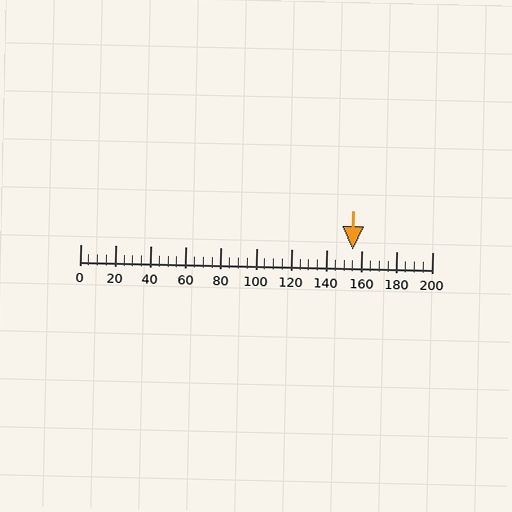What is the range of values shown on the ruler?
The ruler shows values from 0 to 200.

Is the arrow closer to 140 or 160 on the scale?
The arrow is closer to 160.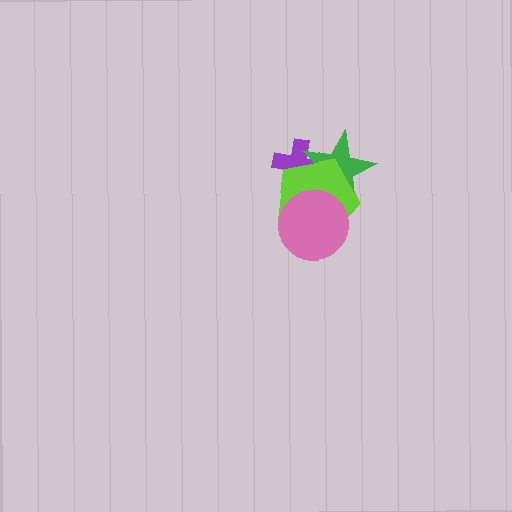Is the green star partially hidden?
Yes, it is partially covered by another shape.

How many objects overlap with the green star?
3 objects overlap with the green star.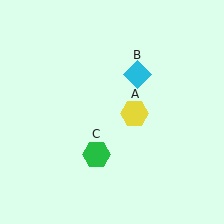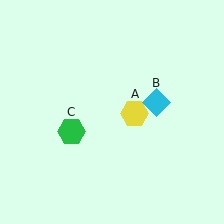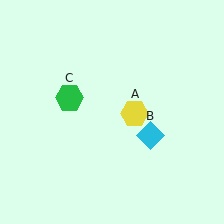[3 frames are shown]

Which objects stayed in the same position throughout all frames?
Yellow hexagon (object A) remained stationary.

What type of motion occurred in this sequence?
The cyan diamond (object B), green hexagon (object C) rotated clockwise around the center of the scene.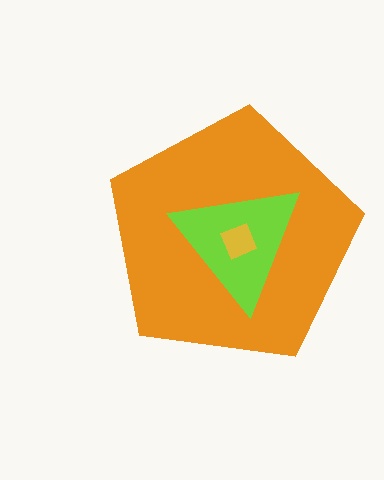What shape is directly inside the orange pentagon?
The lime triangle.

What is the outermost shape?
The orange pentagon.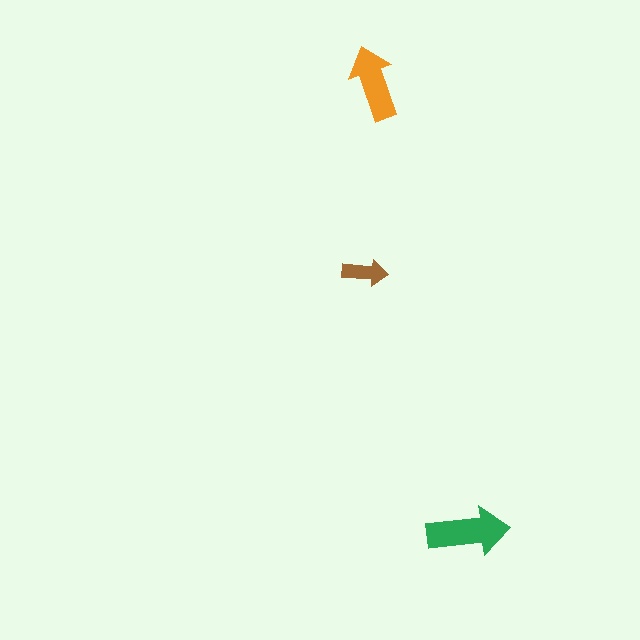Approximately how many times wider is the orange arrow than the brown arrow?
About 1.5 times wider.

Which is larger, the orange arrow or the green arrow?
The green one.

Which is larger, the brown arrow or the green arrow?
The green one.